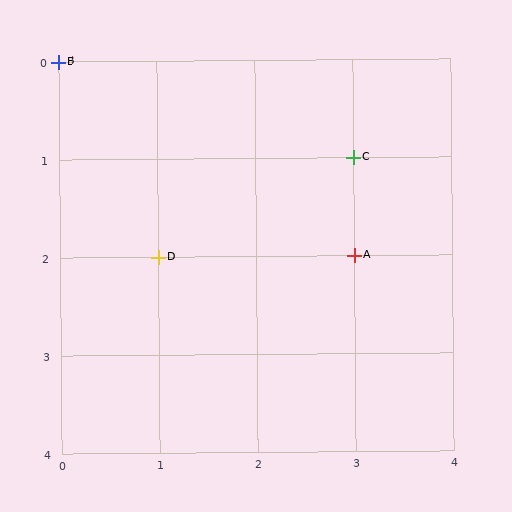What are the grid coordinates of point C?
Point C is at grid coordinates (3, 1).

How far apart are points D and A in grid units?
Points D and A are 2 columns apart.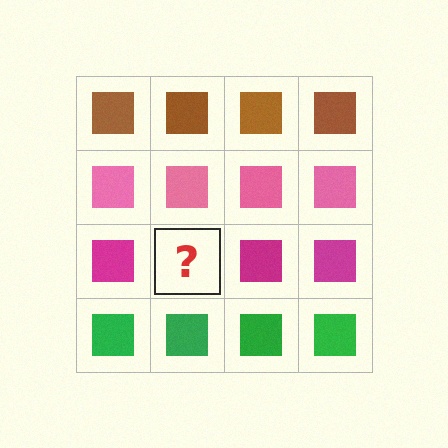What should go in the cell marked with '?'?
The missing cell should contain a magenta square.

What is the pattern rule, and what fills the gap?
The rule is that each row has a consistent color. The gap should be filled with a magenta square.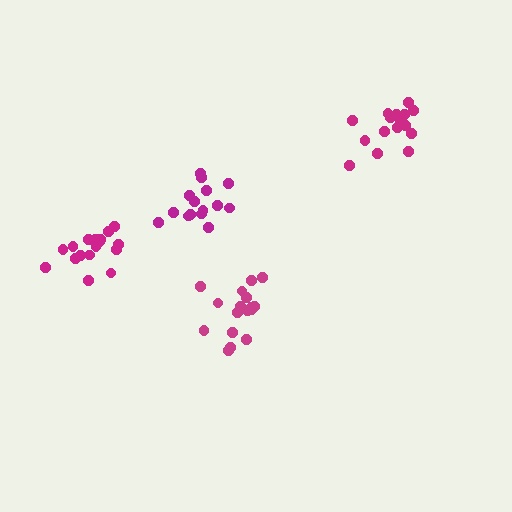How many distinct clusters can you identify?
There are 4 distinct clusters.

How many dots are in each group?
Group 1: 16 dots, Group 2: 17 dots, Group 3: 15 dots, Group 4: 17 dots (65 total).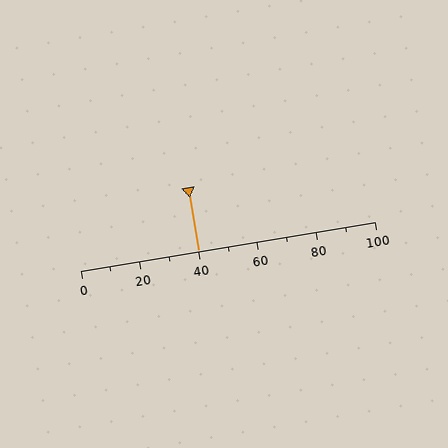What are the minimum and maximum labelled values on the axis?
The axis runs from 0 to 100.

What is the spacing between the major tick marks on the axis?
The major ticks are spaced 20 apart.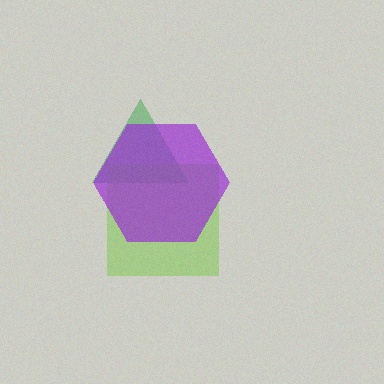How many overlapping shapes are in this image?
There are 3 overlapping shapes in the image.